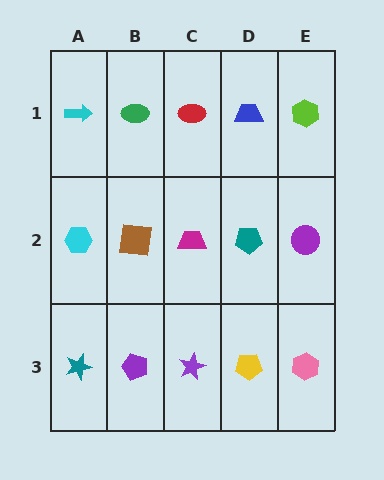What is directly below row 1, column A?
A cyan hexagon.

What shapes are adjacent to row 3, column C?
A magenta trapezoid (row 2, column C), a purple pentagon (row 3, column B), a yellow pentagon (row 3, column D).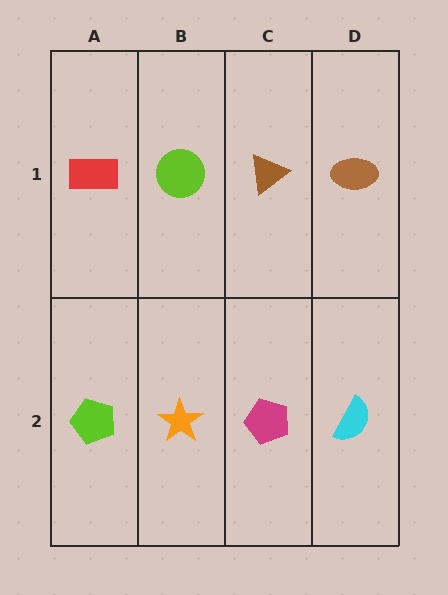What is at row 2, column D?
A cyan semicircle.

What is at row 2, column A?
A lime pentagon.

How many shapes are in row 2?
4 shapes.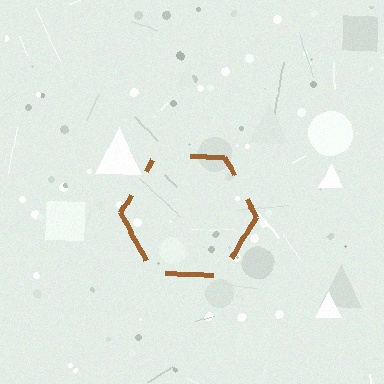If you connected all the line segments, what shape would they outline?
They would outline a hexagon.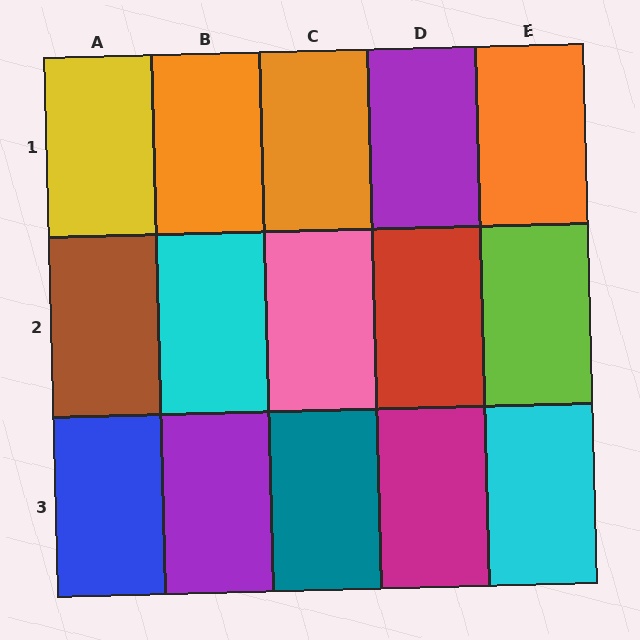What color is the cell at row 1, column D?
Purple.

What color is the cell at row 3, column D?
Magenta.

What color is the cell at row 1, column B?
Orange.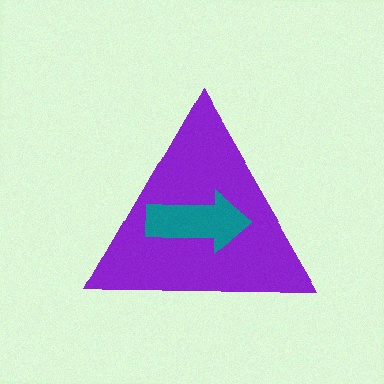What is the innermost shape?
The teal arrow.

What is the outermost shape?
The purple triangle.